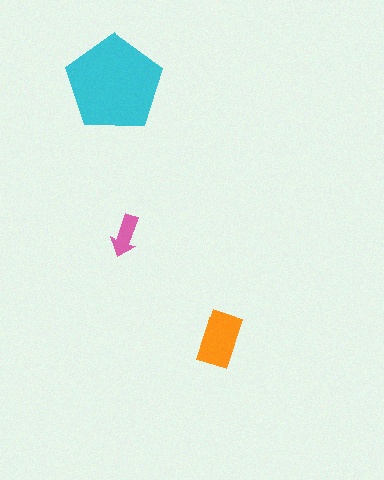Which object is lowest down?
The orange rectangle is bottommost.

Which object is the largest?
The cyan pentagon.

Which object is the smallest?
The pink arrow.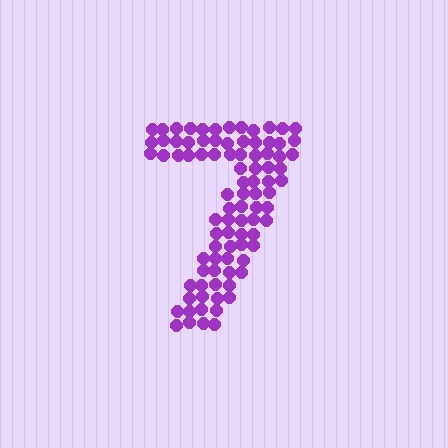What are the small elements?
The small elements are circles.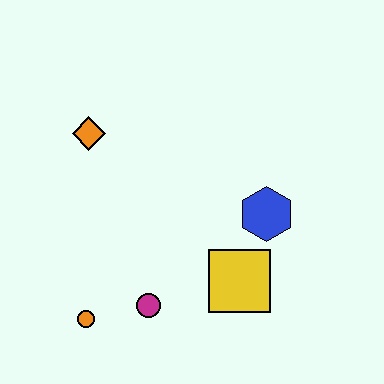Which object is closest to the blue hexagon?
The yellow square is closest to the blue hexagon.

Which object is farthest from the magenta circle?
The orange diamond is farthest from the magenta circle.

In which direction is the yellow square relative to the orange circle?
The yellow square is to the right of the orange circle.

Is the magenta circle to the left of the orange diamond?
No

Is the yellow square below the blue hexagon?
Yes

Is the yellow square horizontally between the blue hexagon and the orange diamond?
Yes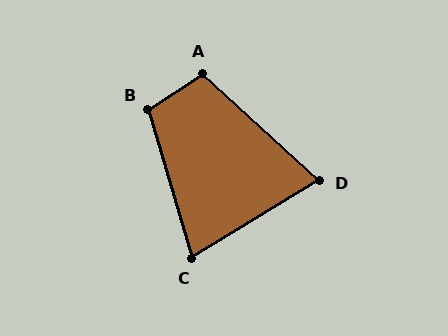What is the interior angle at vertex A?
Approximately 105 degrees (obtuse).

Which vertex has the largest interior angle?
B, at approximately 106 degrees.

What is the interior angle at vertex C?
Approximately 75 degrees (acute).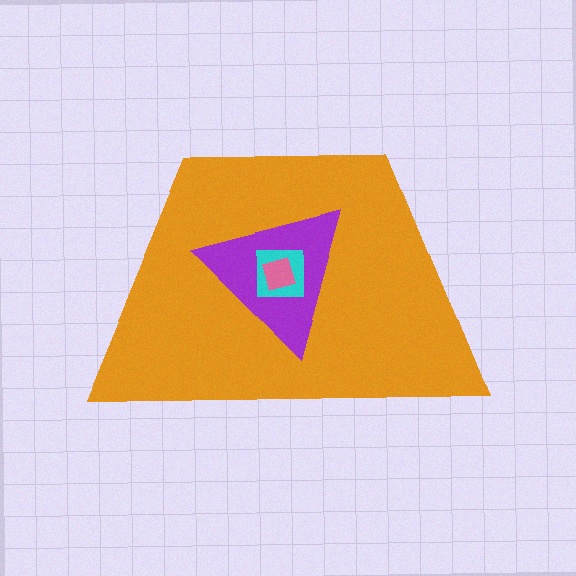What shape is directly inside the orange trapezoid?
The purple triangle.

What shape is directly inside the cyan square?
The pink diamond.